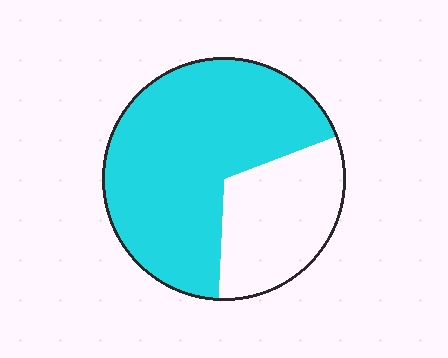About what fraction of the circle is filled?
About two thirds (2/3).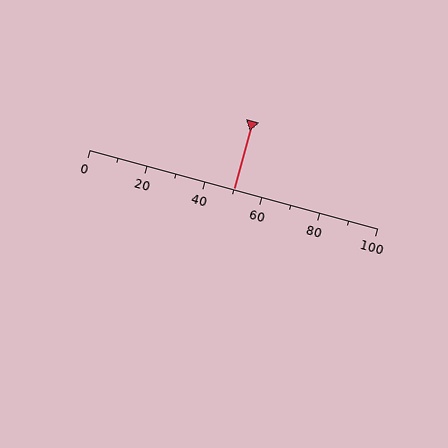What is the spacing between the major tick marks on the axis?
The major ticks are spaced 20 apart.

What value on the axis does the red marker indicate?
The marker indicates approximately 50.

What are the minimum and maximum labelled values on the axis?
The axis runs from 0 to 100.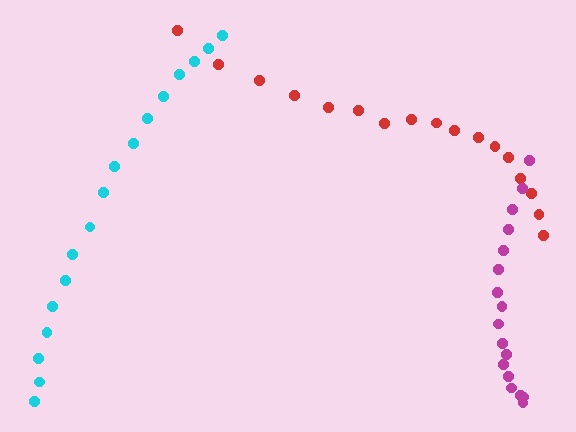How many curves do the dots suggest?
There are 3 distinct paths.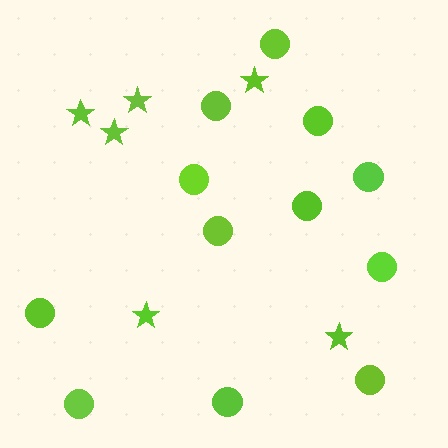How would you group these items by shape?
There are 2 groups: one group of stars (6) and one group of circles (12).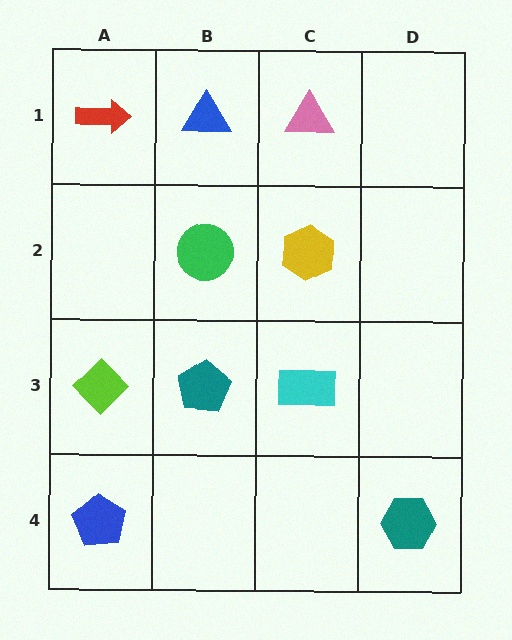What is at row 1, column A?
A red arrow.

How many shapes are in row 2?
2 shapes.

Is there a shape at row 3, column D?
No, that cell is empty.